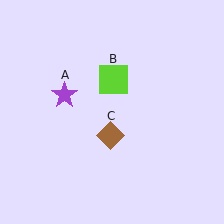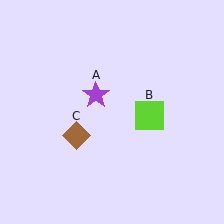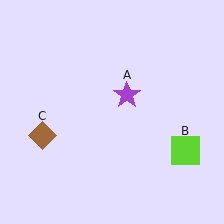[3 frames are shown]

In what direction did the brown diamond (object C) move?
The brown diamond (object C) moved left.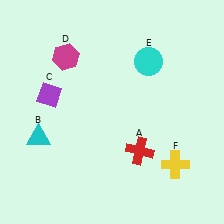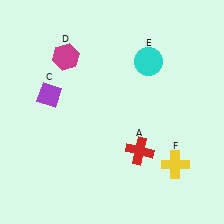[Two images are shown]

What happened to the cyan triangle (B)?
The cyan triangle (B) was removed in Image 2. It was in the bottom-left area of Image 1.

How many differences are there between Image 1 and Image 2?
There is 1 difference between the two images.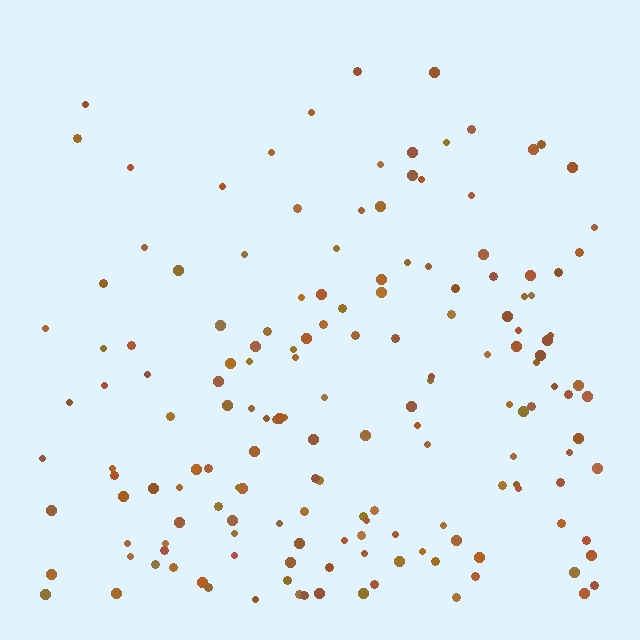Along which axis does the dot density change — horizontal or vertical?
Vertical.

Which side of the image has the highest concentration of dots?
The bottom.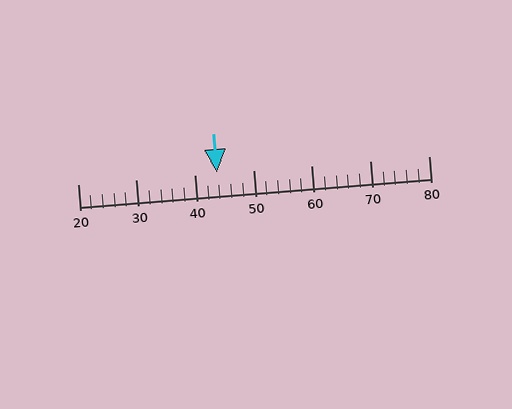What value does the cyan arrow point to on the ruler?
The cyan arrow points to approximately 44.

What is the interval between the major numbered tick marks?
The major tick marks are spaced 10 units apart.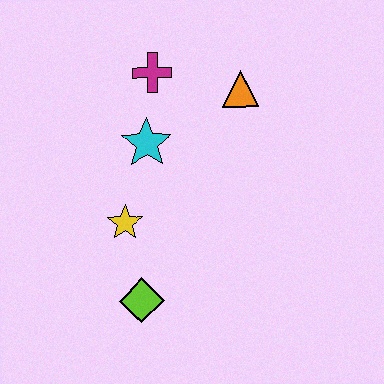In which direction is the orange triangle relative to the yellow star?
The orange triangle is above the yellow star.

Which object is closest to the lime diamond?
The yellow star is closest to the lime diamond.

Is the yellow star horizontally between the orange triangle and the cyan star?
No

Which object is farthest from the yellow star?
The orange triangle is farthest from the yellow star.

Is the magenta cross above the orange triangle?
Yes